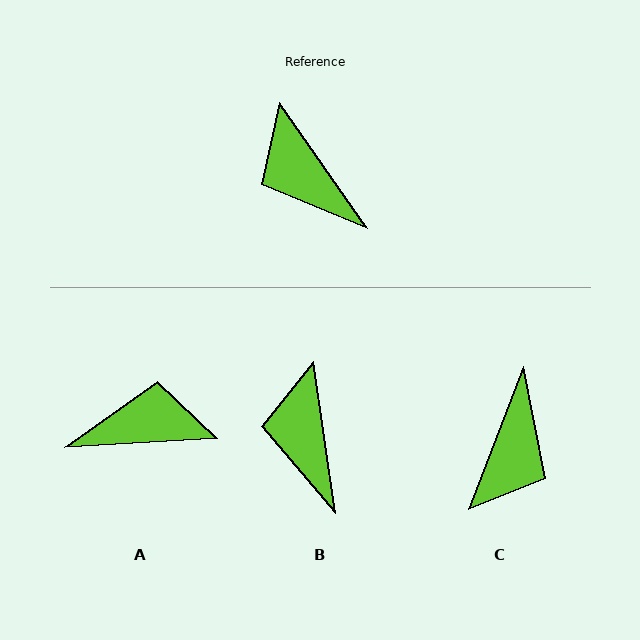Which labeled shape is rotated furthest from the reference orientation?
C, about 124 degrees away.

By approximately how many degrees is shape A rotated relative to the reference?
Approximately 122 degrees clockwise.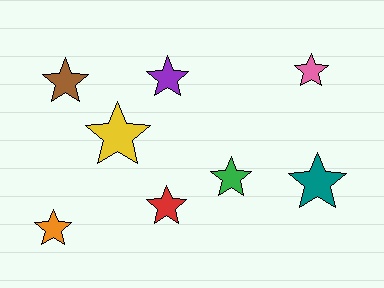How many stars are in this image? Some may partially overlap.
There are 8 stars.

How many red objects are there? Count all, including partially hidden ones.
There is 1 red object.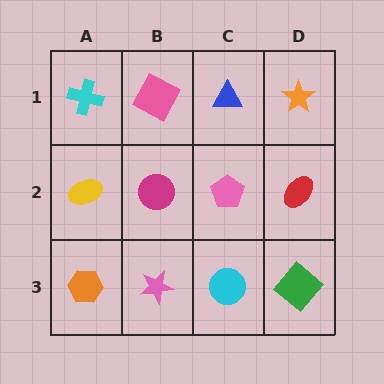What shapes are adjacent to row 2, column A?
A cyan cross (row 1, column A), an orange hexagon (row 3, column A), a magenta circle (row 2, column B).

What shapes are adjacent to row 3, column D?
A red ellipse (row 2, column D), a cyan circle (row 3, column C).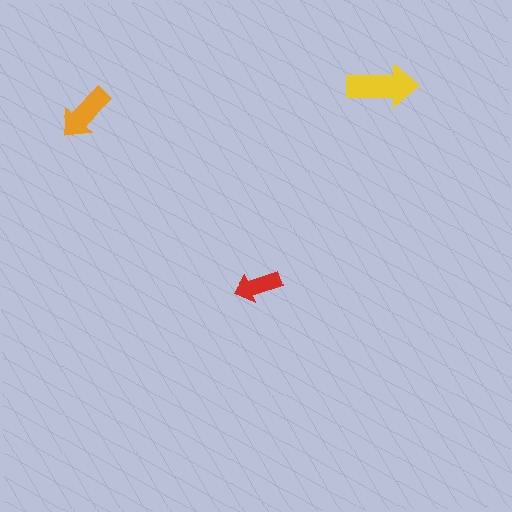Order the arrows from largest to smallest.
the yellow one, the orange one, the red one.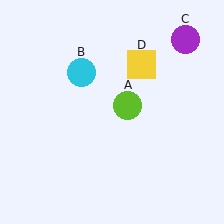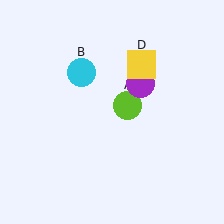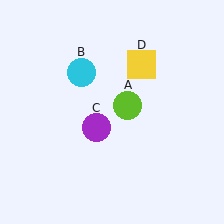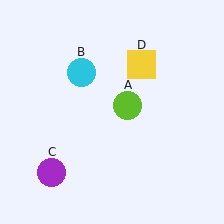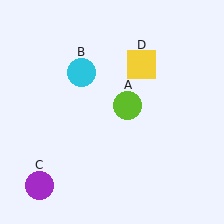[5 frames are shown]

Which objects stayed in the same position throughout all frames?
Lime circle (object A) and cyan circle (object B) and yellow square (object D) remained stationary.